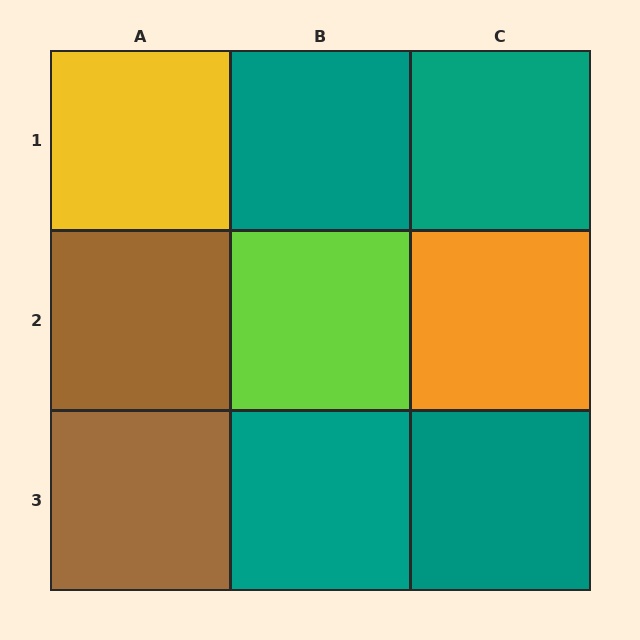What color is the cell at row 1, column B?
Teal.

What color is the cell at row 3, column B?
Teal.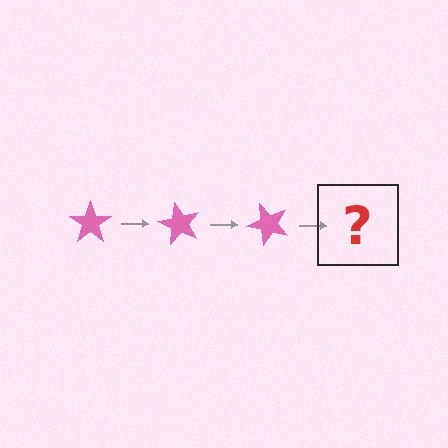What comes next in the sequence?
The next element should be a pink star rotated 180 degrees.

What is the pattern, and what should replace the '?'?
The pattern is that the star rotates 60 degrees each step. The '?' should be a pink star rotated 180 degrees.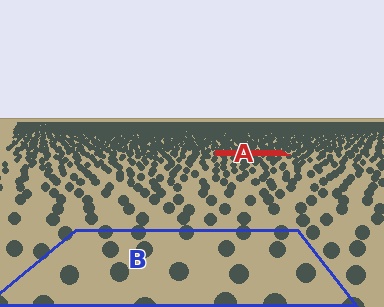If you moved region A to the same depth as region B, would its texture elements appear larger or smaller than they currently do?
They would appear larger. At a closer depth, the same texture elements are projected at a bigger on-screen size.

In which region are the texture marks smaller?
The texture marks are smaller in region A, because it is farther away.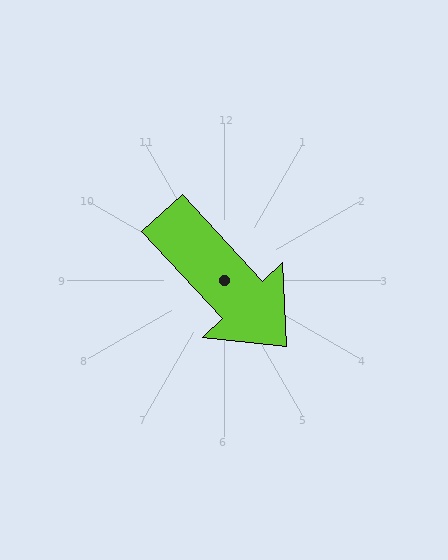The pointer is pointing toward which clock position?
Roughly 5 o'clock.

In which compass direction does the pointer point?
Southeast.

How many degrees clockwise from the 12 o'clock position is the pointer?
Approximately 137 degrees.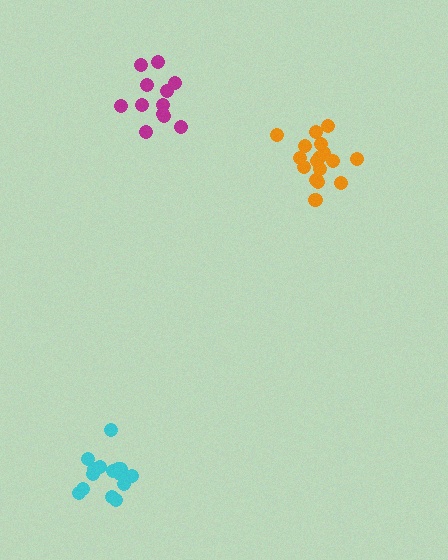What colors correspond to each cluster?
The clusters are colored: orange, cyan, magenta.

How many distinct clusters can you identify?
There are 3 distinct clusters.